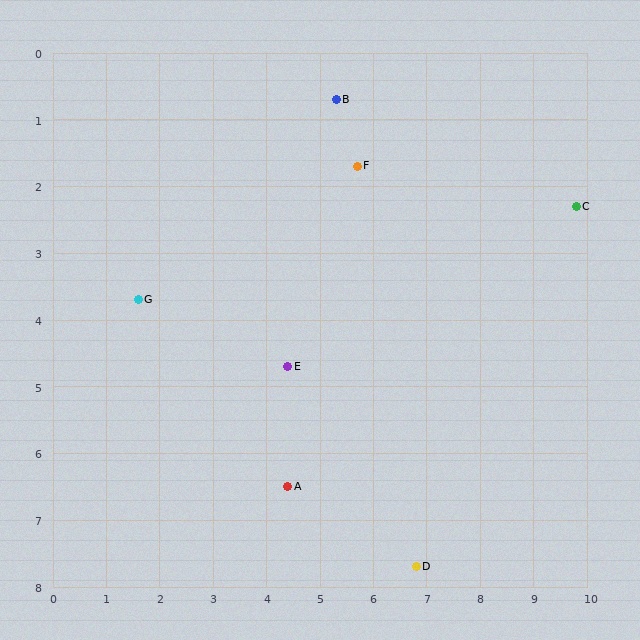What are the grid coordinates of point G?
Point G is at approximately (1.6, 3.7).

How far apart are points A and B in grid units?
Points A and B are about 5.9 grid units apart.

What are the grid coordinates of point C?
Point C is at approximately (9.8, 2.3).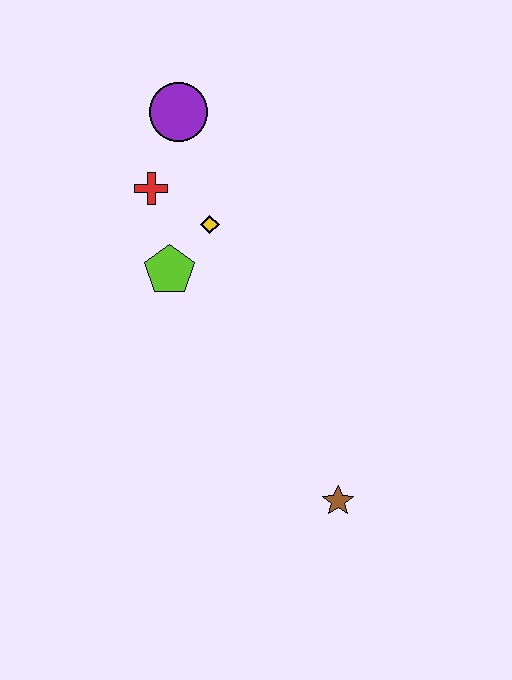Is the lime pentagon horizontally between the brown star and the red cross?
Yes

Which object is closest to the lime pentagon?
The yellow diamond is closest to the lime pentagon.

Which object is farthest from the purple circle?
The brown star is farthest from the purple circle.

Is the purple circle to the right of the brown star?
No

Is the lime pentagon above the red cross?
No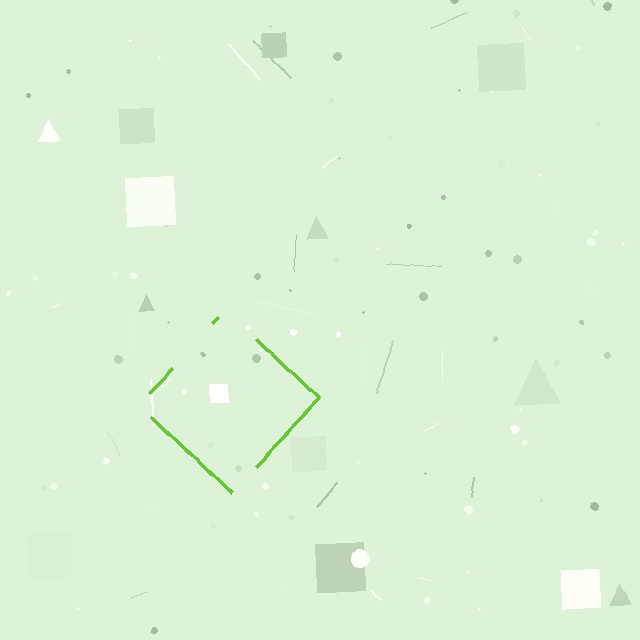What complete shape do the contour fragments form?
The contour fragments form a diamond.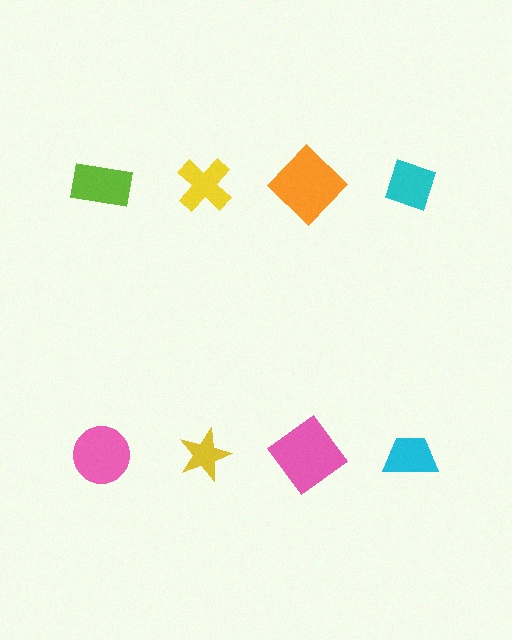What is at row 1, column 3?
An orange diamond.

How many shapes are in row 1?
4 shapes.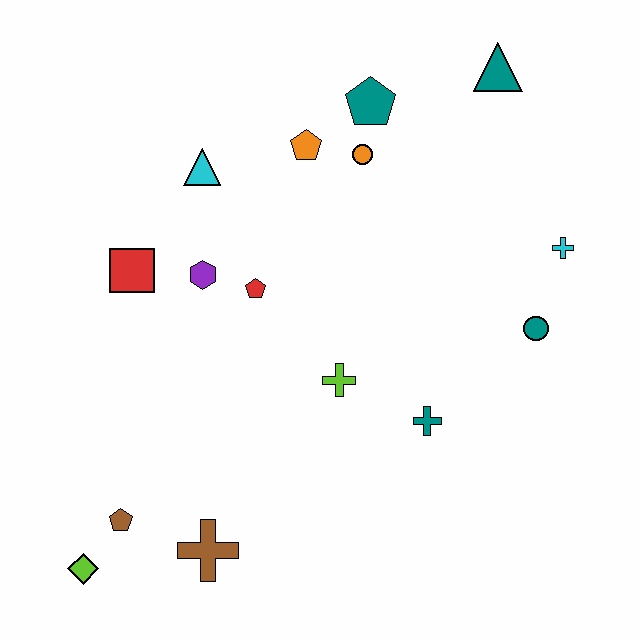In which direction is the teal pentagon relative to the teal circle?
The teal pentagon is above the teal circle.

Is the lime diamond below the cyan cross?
Yes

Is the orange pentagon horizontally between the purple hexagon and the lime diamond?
No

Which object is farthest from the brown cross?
The teal triangle is farthest from the brown cross.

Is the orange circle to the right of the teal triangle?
No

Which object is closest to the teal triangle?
The teal pentagon is closest to the teal triangle.